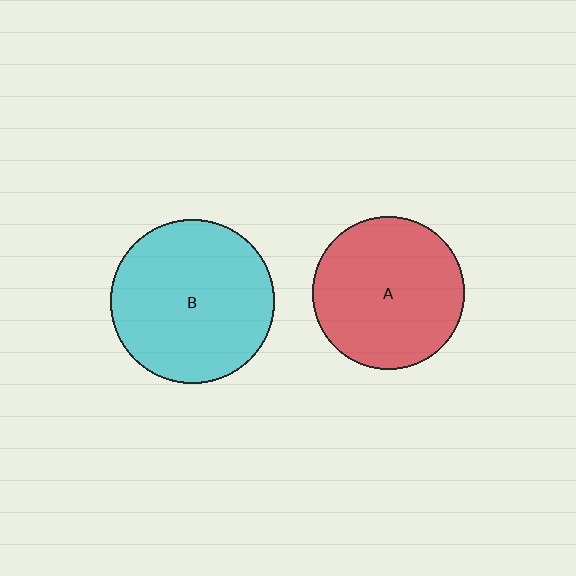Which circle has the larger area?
Circle B (cyan).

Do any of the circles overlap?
No, none of the circles overlap.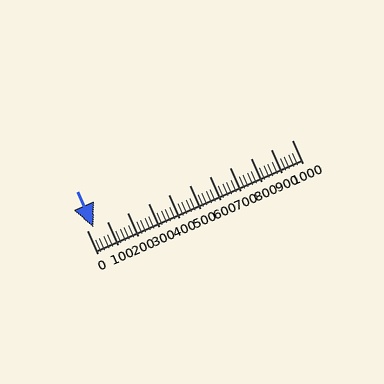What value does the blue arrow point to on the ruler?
The blue arrow points to approximately 32.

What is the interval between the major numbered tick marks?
The major tick marks are spaced 100 units apart.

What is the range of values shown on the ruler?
The ruler shows values from 0 to 1000.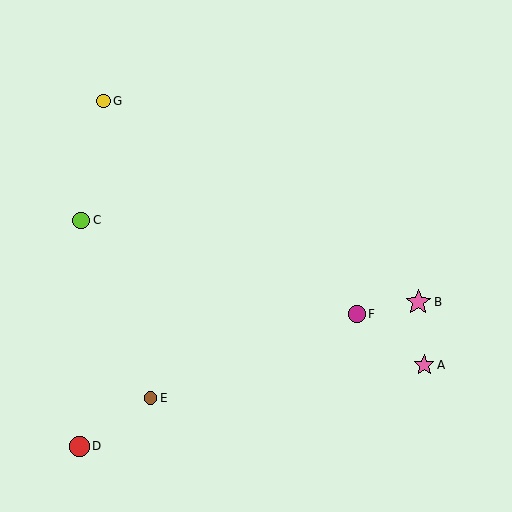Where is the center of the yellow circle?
The center of the yellow circle is at (104, 101).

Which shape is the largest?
The pink star (labeled B) is the largest.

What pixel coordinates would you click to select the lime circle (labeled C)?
Click at (81, 220) to select the lime circle C.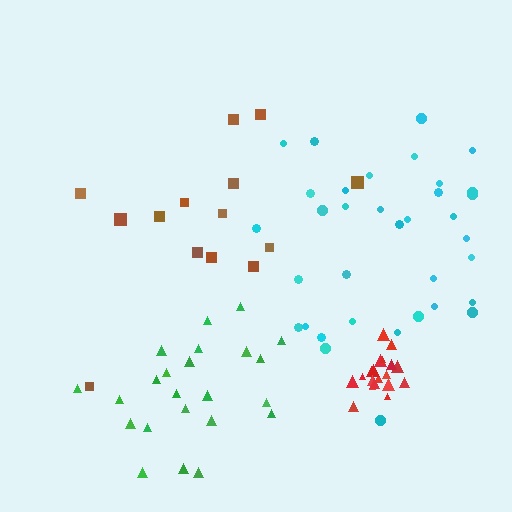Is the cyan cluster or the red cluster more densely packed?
Red.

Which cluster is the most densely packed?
Red.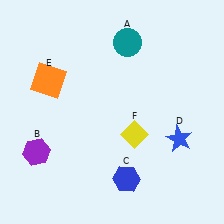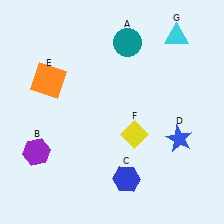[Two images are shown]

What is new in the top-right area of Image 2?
A cyan triangle (G) was added in the top-right area of Image 2.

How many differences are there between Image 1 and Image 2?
There is 1 difference between the two images.